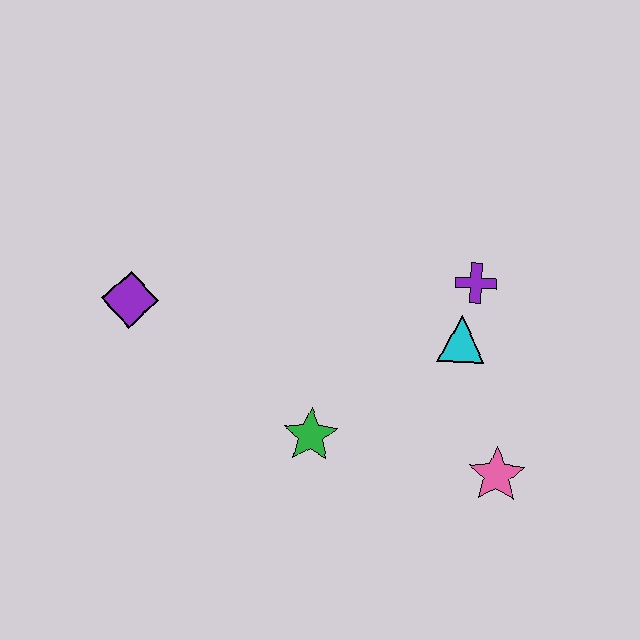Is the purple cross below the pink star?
No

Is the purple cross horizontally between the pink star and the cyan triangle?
Yes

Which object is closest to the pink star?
The cyan triangle is closest to the pink star.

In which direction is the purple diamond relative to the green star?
The purple diamond is to the left of the green star.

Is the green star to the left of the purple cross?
Yes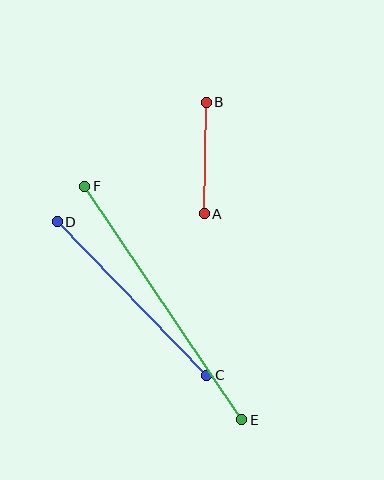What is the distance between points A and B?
The distance is approximately 111 pixels.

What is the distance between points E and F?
The distance is approximately 281 pixels.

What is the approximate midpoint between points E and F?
The midpoint is at approximately (163, 303) pixels.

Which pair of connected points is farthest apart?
Points E and F are farthest apart.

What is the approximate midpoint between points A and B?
The midpoint is at approximately (205, 158) pixels.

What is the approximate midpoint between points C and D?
The midpoint is at approximately (132, 299) pixels.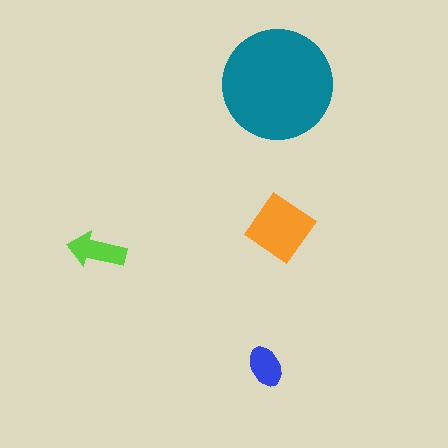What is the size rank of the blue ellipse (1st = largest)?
4th.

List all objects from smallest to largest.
The blue ellipse, the lime arrow, the orange diamond, the teal circle.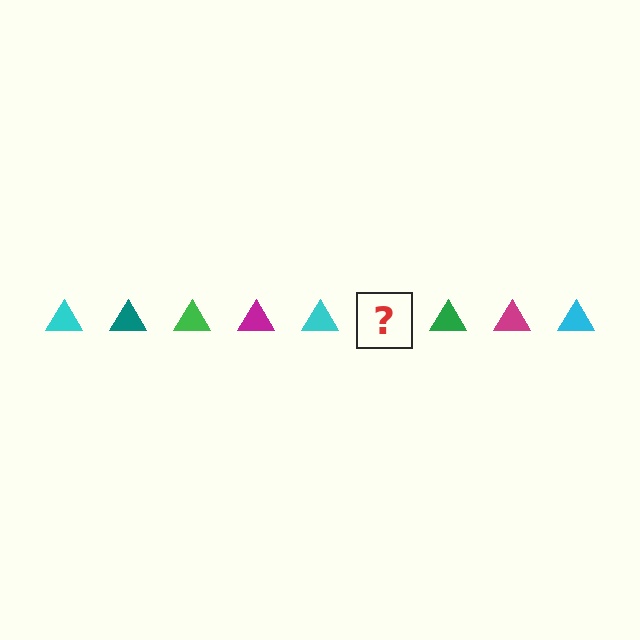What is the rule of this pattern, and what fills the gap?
The rule is that the pattern cycles through cyan, teal, green, magenta triangles. The gap should be filled with a teal triangle.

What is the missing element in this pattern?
The missing element is a teal triangle.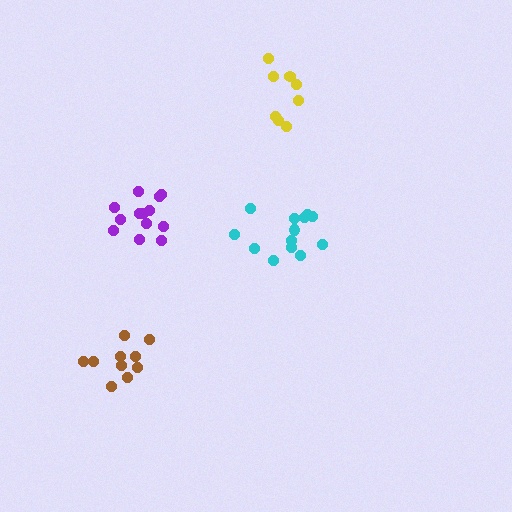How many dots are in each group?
Group 1: 13 dots, Group 2: 10 dots, Group 3: 8 dots, Group 4: 13 dots (44 total).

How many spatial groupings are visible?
There are 4 spatial groupings.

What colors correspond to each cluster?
The clusters are colored: purple, brown, yellow, cyan.